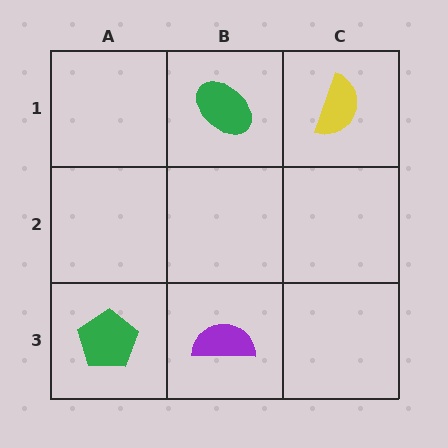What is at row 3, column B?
A purple semicircle.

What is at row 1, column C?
A yellow semicircle.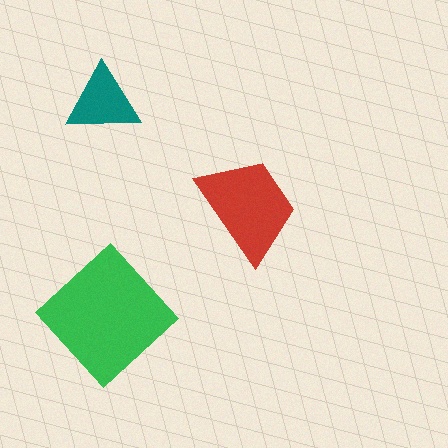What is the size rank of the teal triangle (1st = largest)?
3rd.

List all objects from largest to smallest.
The green diamond, the red trapezoid, the teal triangle.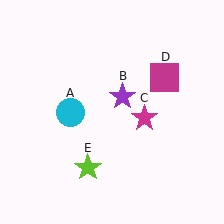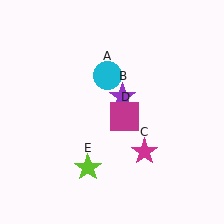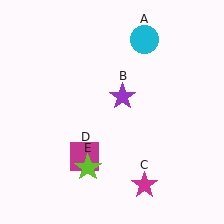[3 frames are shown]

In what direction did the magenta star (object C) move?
The magenta star (object C) moved down.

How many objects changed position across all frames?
3 objects changed position: cyan circle (object A), magenta star (object C), magenta square (object D).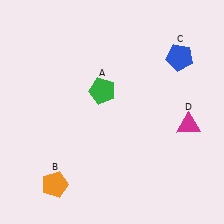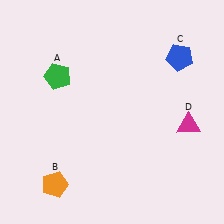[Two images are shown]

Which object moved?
The green pentagon (A) moved left.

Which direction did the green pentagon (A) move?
The green pentagon (A) moved left.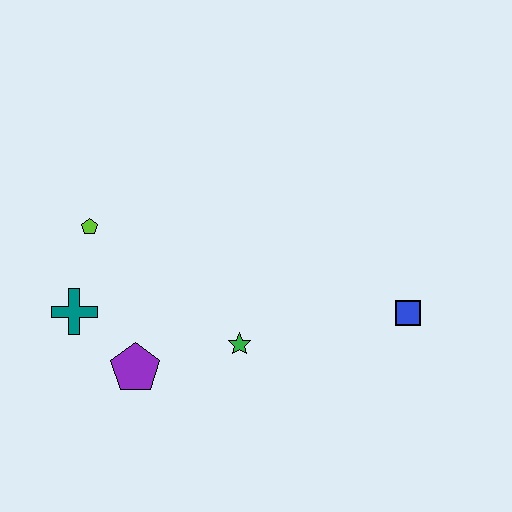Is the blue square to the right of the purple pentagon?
Yes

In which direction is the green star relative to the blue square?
The green star is to the left of the blue square.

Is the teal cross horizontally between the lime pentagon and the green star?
No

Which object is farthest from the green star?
The lime pentagon is farthest from the green star.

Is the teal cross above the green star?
Yes